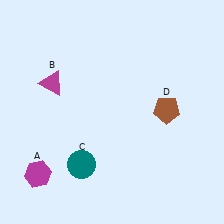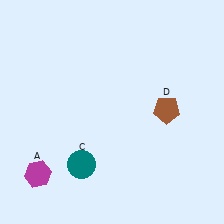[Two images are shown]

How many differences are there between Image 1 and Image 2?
There is 1 difference between the two images.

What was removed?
The magenta triangle (B) was removed in Image 2.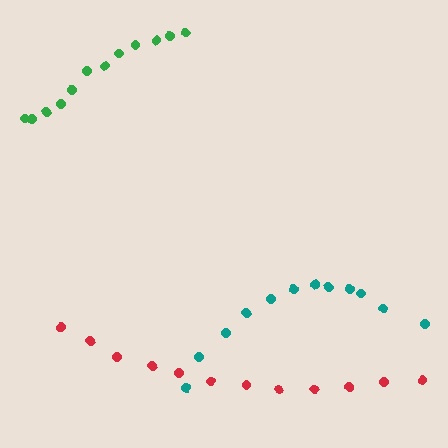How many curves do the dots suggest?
There are 3 distinct paths.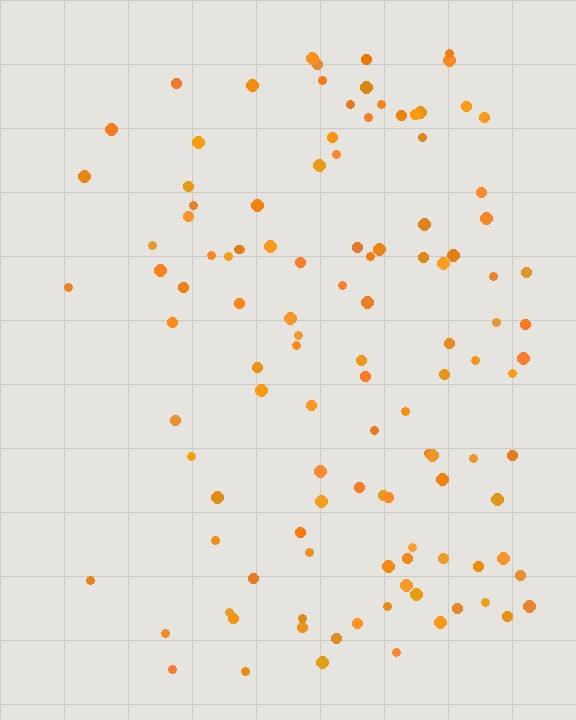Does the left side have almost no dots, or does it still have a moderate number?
Still a moderate number, just noticeably fewer than the right.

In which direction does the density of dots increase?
From left to right, with the right side densest.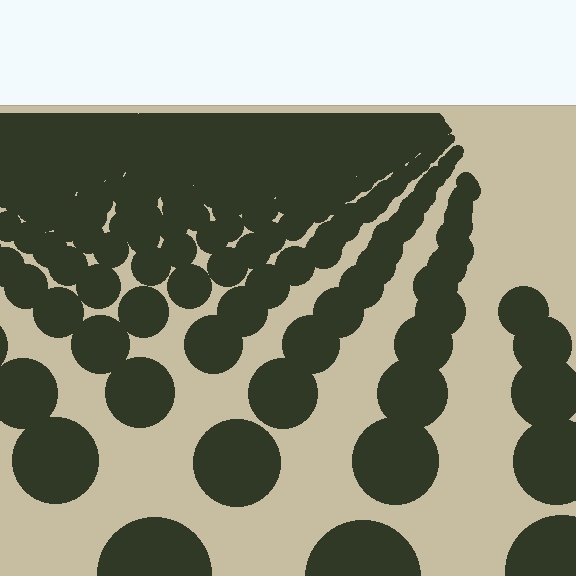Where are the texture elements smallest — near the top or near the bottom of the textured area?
Near the top.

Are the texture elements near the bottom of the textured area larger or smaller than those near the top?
Larger. Near the bottom, elements are closer to the viewer and appear at a bigger on-screen size.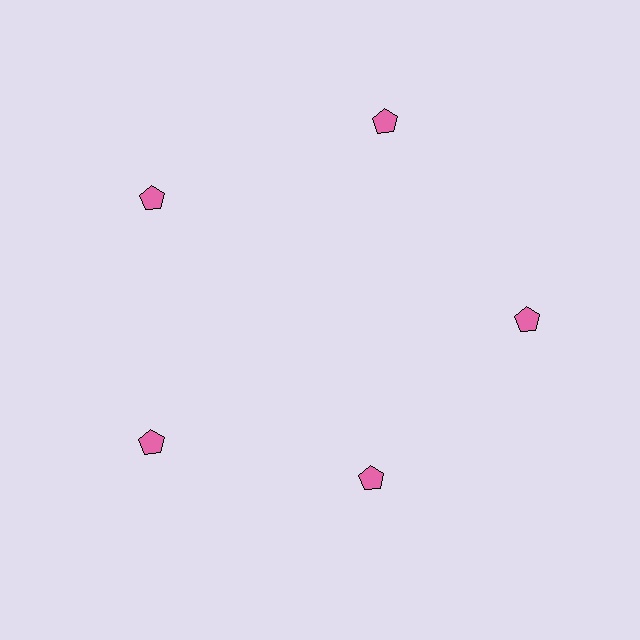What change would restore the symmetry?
The symmetry would be restored by moving it outward, back onto the ring so that all 5 pentagons sit at equal angles and equal distance from the center.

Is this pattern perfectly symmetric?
No. The 5 pink pentagons are arranged in a ring, but one element near the 5 o'clock position is pulled inward toward the center, breaking the 5-fold rotational symmetry.